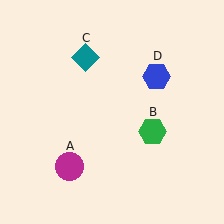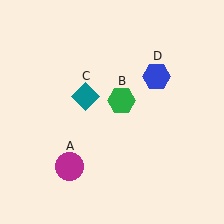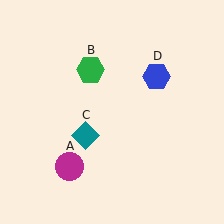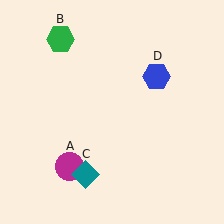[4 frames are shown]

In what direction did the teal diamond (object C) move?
The teal diamond (object C) moved down.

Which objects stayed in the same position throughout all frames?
Magenta circle (object A) and blue hexagon (object D) remained stationary.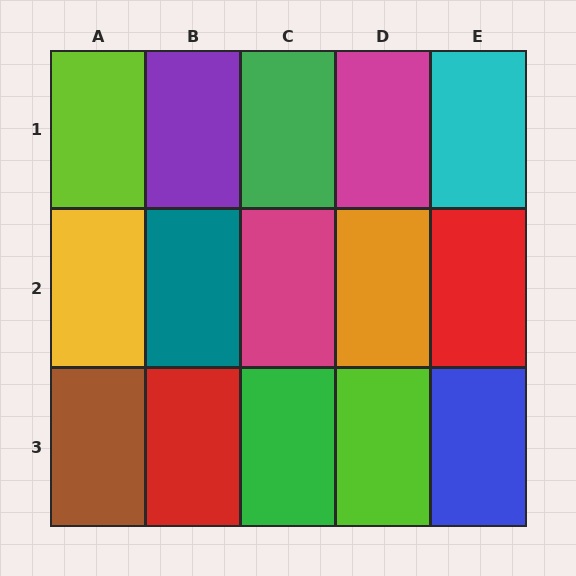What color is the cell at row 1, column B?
Purple.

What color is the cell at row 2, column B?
Teal.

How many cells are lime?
2 cells are lime.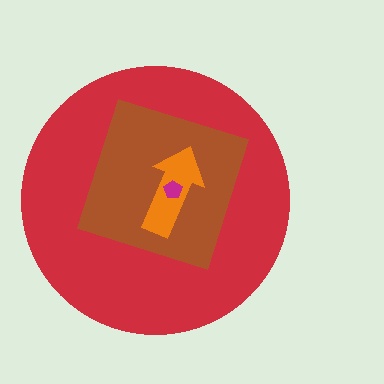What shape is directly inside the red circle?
The brown square.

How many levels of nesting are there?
4.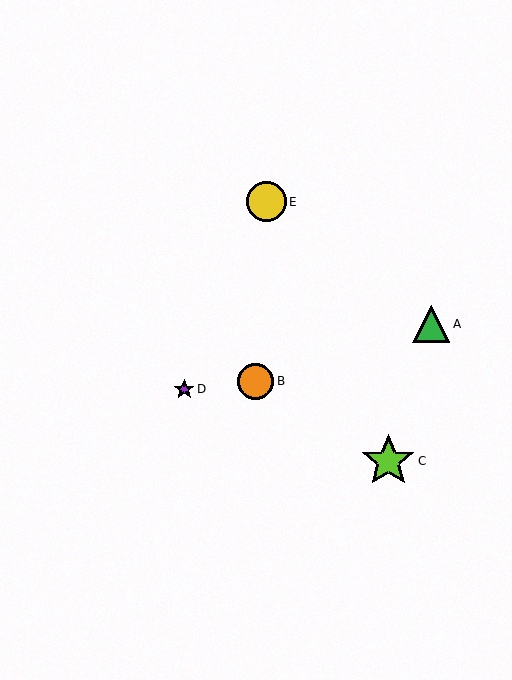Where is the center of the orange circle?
The center of the orange circle is at (255, 381).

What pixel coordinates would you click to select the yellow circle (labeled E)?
Click at (266, 202) to select the yellow circle E.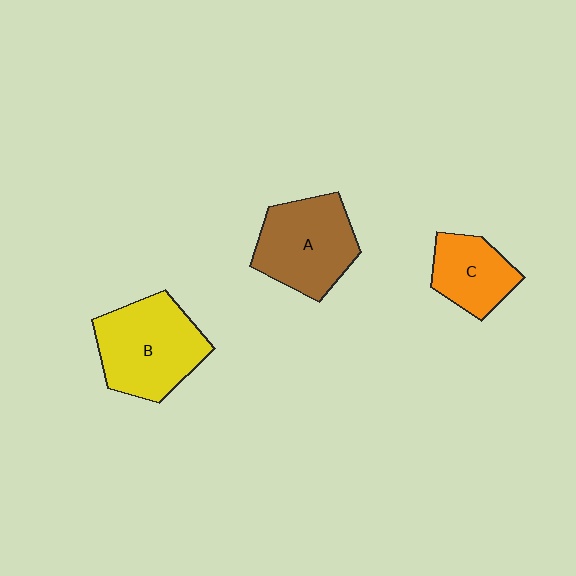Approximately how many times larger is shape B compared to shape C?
Approximately 1.7 times.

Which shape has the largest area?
Shape B (yellow).